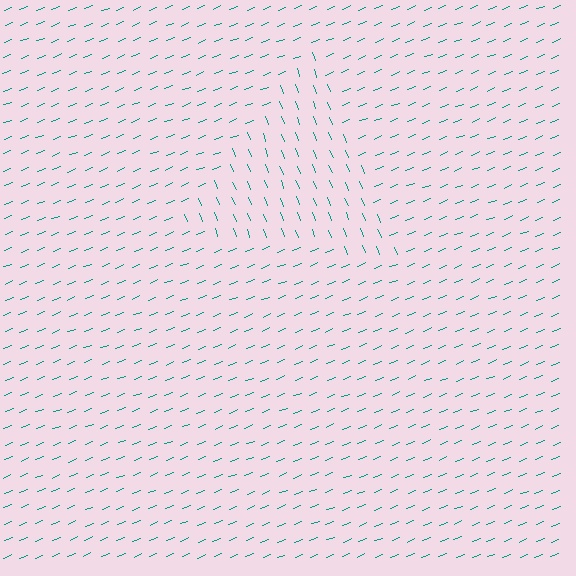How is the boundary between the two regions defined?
The boundary is defined purely by a change in line orientation (approximately 90 degrees difference). All lines are the same color and thickness.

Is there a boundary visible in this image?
Yes, there is a texture boundary formed by a change in line orientation.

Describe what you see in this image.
The image is filled with small teal line segments. A triangle region in the image has lines oriented differently from the surrounding lines, creating a visible texture boundary.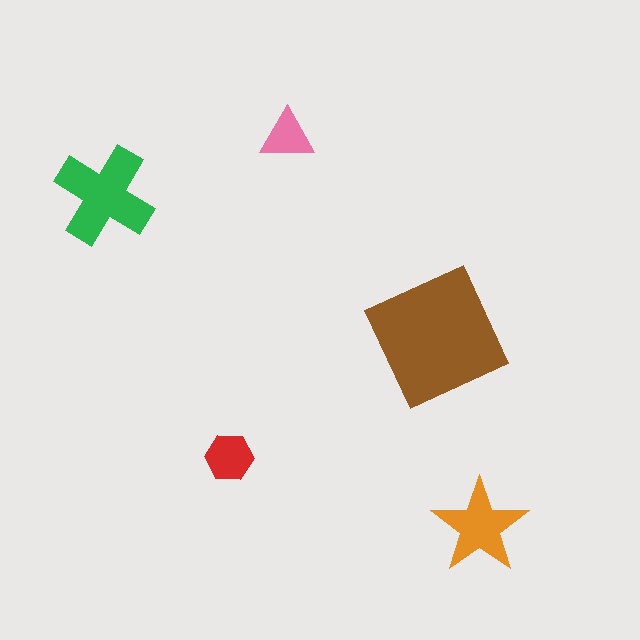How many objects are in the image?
There are 5 objects in the image.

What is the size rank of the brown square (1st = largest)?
1st.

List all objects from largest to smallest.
The brown square, the green cross, the orange star, the red hexagon, the pink triangle.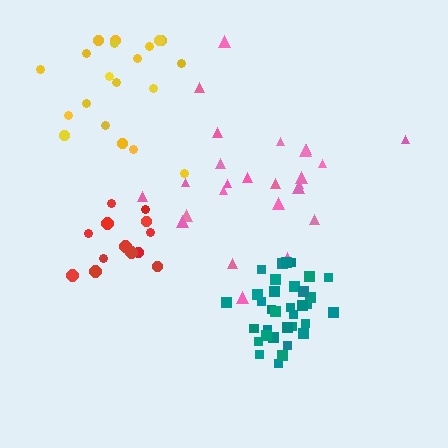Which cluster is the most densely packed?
Teal.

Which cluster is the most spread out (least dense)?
Yellow.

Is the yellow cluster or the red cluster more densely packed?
Red.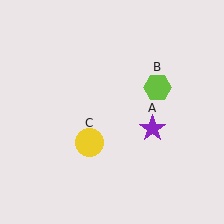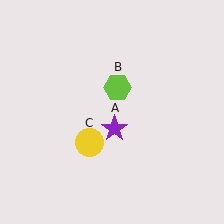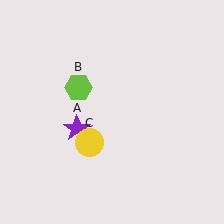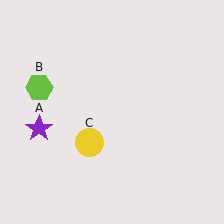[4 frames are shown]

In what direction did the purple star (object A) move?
The purple star (object A) moved left.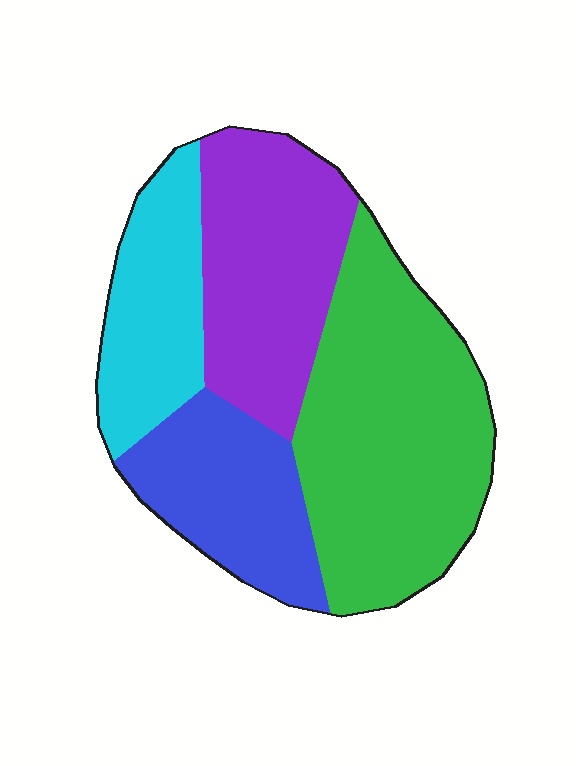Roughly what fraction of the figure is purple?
Purple covers 26% of the figure.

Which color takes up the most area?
Green, at roughly 40%.